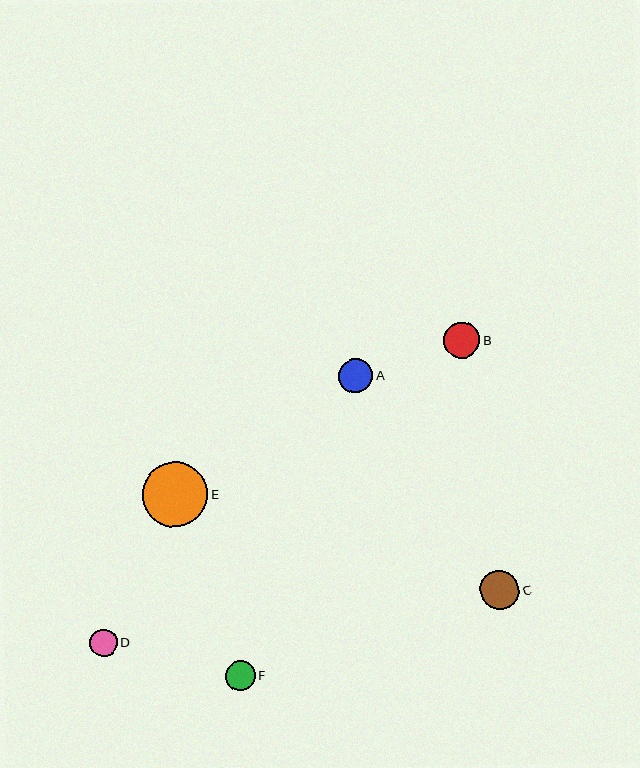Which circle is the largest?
Circle E is the largest with a size of approximately 65 pixels.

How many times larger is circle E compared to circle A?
Circle E is approximately 1.9 times the size of circle A.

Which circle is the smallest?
Circle D is the smallest with a size of approximately 28 pixels.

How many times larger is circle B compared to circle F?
Circle B is approximately 1.2 times the size of circle F.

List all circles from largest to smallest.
From largest to smallest: E, C, B, A, F, D.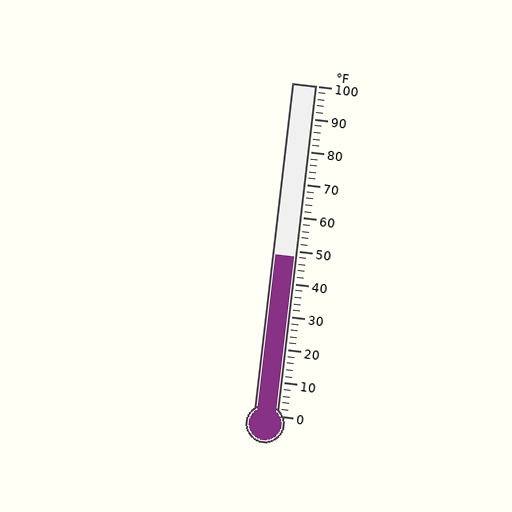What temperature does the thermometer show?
The thermometer shows approximately 48°F.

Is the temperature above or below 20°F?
The temperature is above 20°F.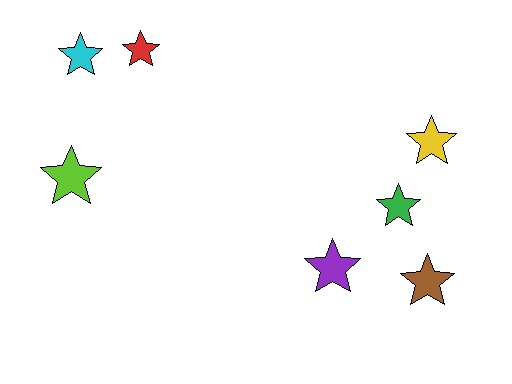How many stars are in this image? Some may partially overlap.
There are 7 stars.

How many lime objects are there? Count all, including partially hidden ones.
There is 1 lime object.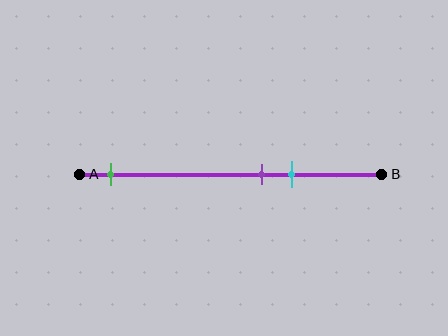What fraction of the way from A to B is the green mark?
The green mark is approximately 10% (0.1) of the way from A to B.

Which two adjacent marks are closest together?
The purple and cyan marks are the closest adjacent pair.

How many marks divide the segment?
There are 3 marks dividing the segment.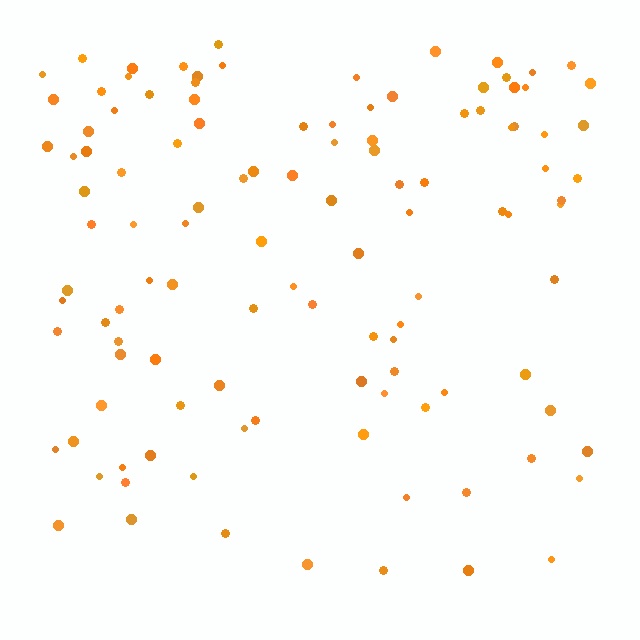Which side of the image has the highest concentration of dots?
The top.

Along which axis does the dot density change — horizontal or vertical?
Vertical.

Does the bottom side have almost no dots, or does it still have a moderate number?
Still a moderate number, just noticeably fewer than the top.